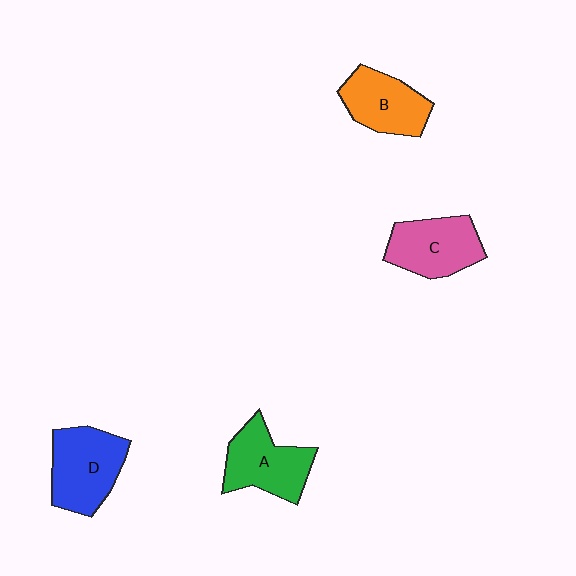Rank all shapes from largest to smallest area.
From largest to smallest: D (blue), A (green), C (pink), B (orange).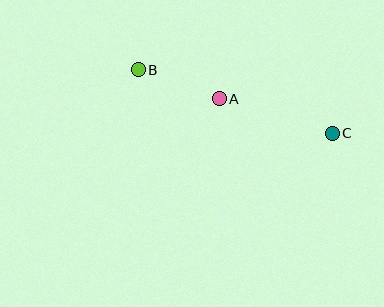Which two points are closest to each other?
Points A and B are closest to each other.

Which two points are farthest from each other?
Points B and C are farthest from each other.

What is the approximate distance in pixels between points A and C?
The distance between A and C is approximately 118 pixels.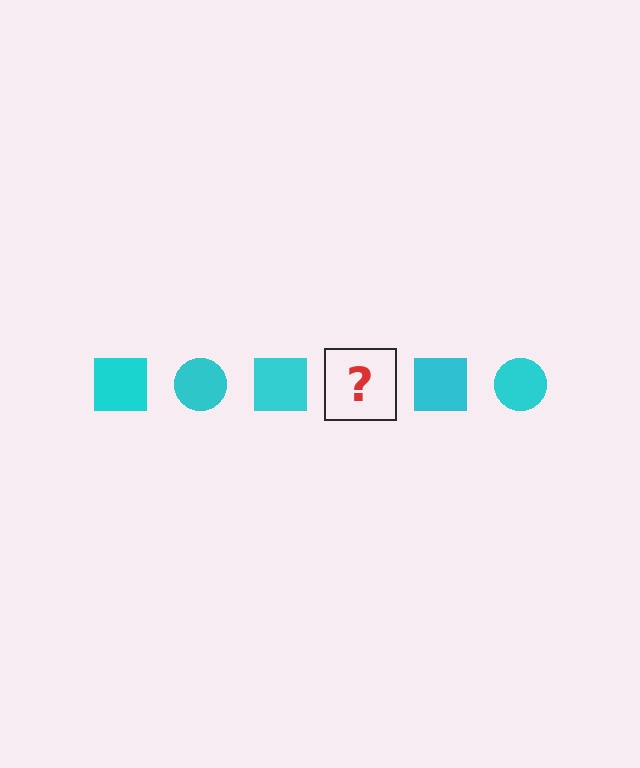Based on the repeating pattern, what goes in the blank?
The blank should be a cyan circle.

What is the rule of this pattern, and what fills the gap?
The rule is that the pattern cycles through square, circle shapes in cyan. The gap should be filled with a cyan circle.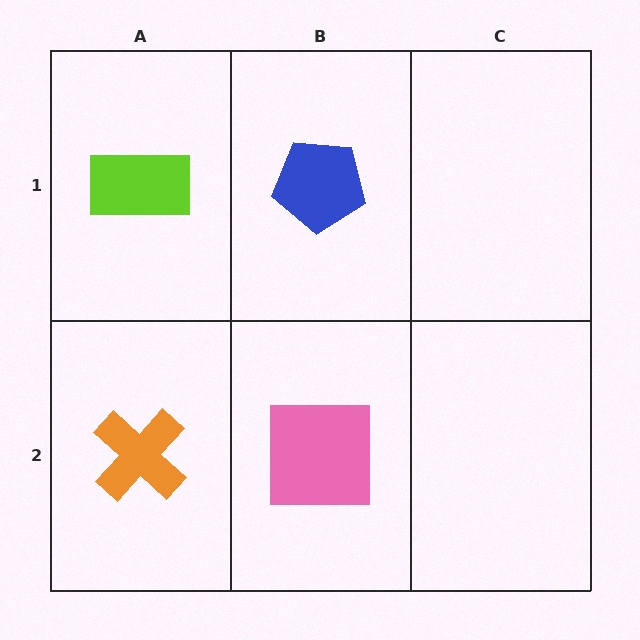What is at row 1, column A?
A lime rectangle.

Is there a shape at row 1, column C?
No, that cell is empty.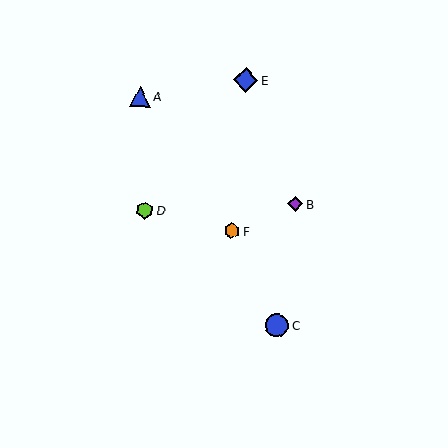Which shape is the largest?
The blue diamond (labeled E) is the largest.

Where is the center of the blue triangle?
The center of the blue triangle is at (140, 97).